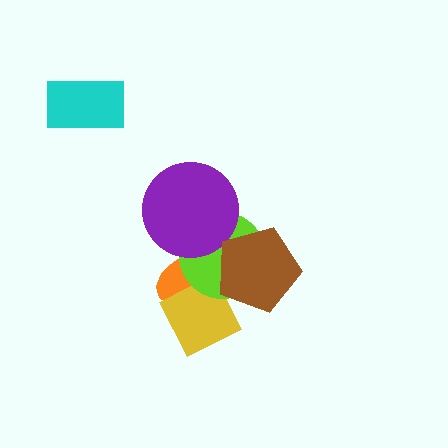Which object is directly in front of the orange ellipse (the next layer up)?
The yellow diamond is directly in front of the orange ellipse.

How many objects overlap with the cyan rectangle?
0 objects overlap with the cyan rectangle.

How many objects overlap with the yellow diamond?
3 objects overlap with the yellow diamond.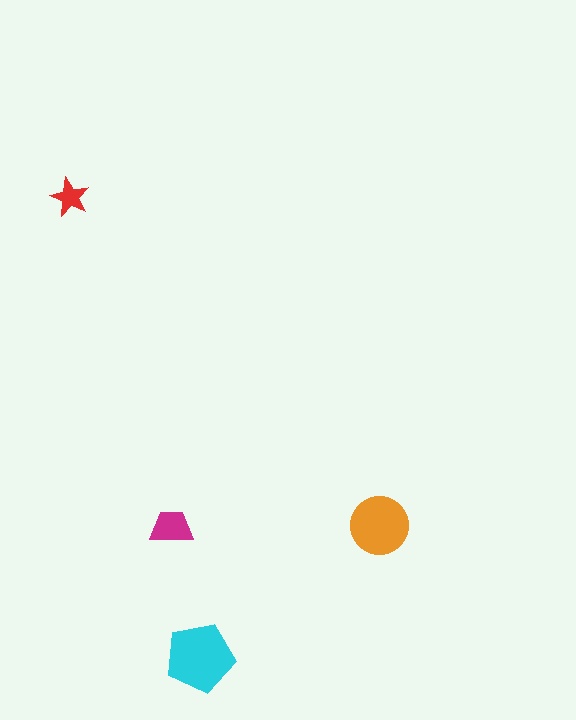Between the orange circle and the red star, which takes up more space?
The orange circle.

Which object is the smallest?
The red star.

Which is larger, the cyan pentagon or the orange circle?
The cyan pentagon.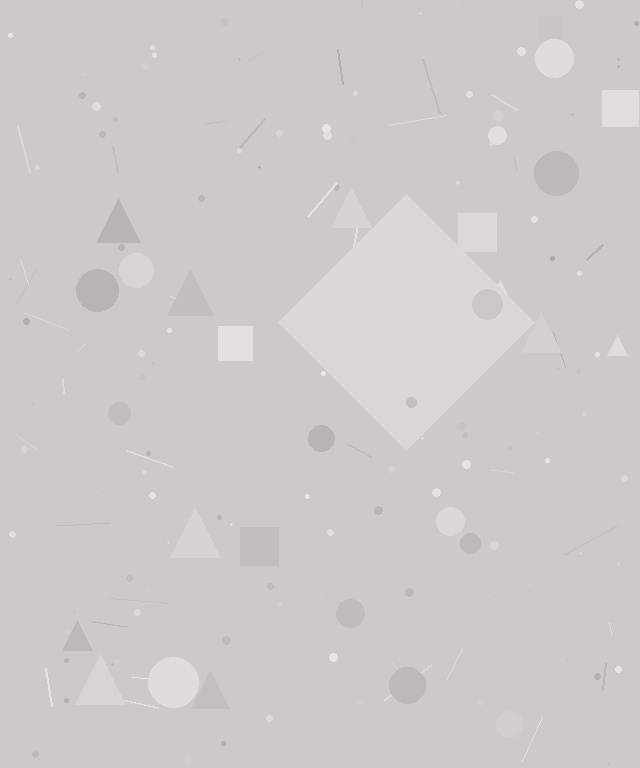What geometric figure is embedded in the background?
A diamond is embedded in the background.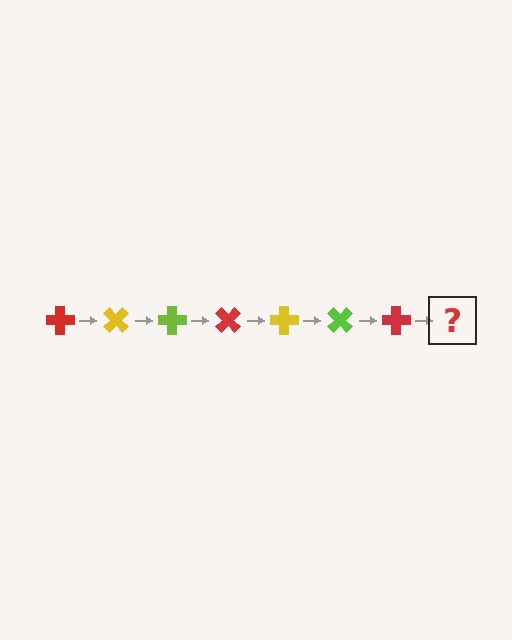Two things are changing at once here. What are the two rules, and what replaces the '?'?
The two rules are that it rotates 45 degrees each step and the color cycles through red, yellow, and lime. The '?' should be a yellow cross, rotated 315 degrees from the start.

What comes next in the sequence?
The next element should be a yellow cross, rotated 315 degrees from the start.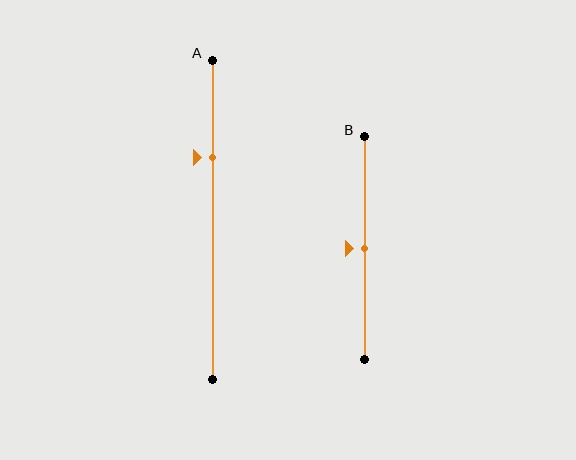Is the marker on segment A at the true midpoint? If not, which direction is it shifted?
No, the marker on segment A is shifted upward by about 20% of the segment length.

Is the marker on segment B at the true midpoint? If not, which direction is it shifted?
Yes, the marker on segment B is at the true midpoint.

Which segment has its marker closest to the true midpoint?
Segment B has its marker closest to the true midpoint.